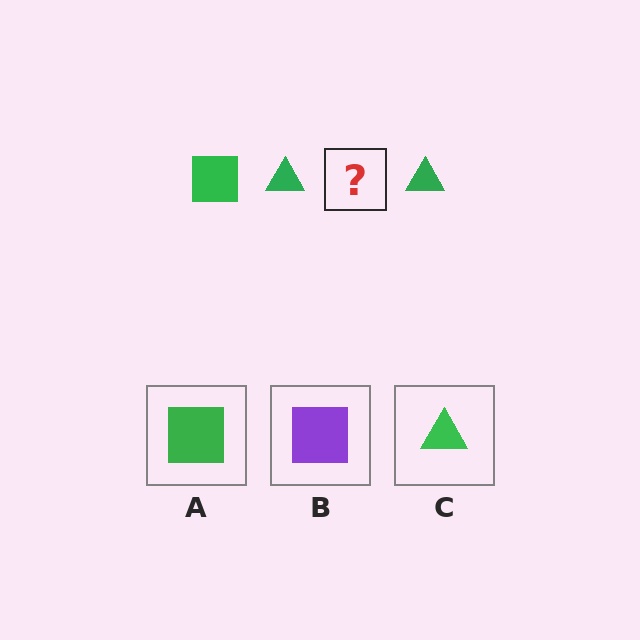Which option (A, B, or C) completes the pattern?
A.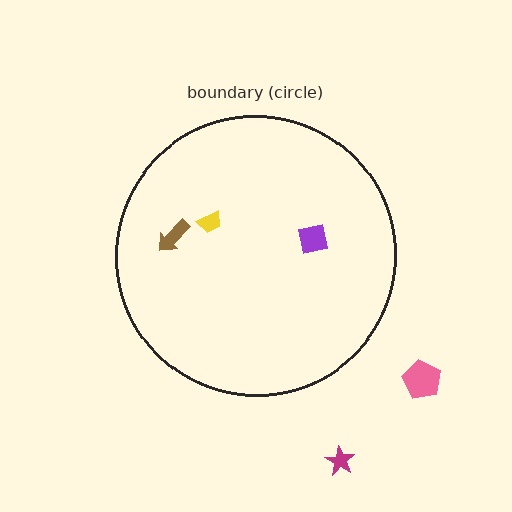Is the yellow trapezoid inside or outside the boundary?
Inside.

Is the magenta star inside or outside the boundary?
Outside.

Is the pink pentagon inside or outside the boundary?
Outside.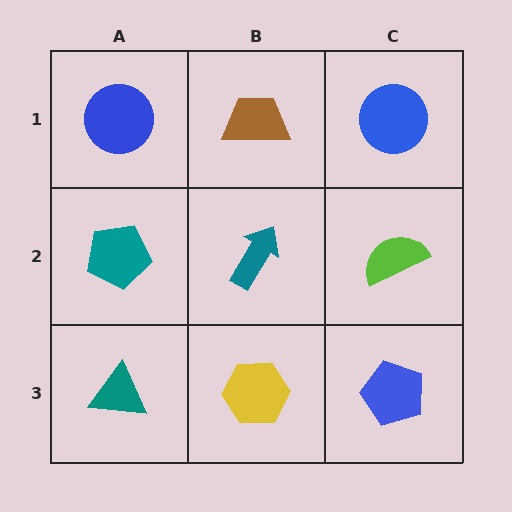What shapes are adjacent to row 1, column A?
A teal pentagon (row 2, column A), a brown trapezoid (row 1, column B).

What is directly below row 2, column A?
A teal triangle.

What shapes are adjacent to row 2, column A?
A blue circle (row 1, column A), a teal triangle (row 3, column A), a teal arrow (row 2, column B).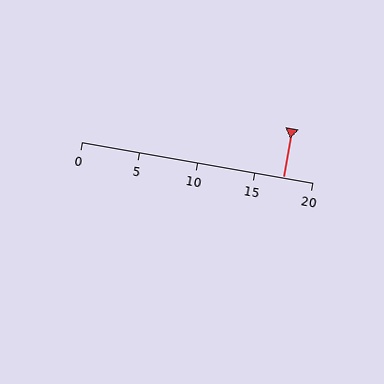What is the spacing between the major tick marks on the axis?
The major ticks are spaced 5 apart.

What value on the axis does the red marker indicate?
The marker indicates approximately 17.5.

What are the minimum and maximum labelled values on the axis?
The axis runs from 0 to 20.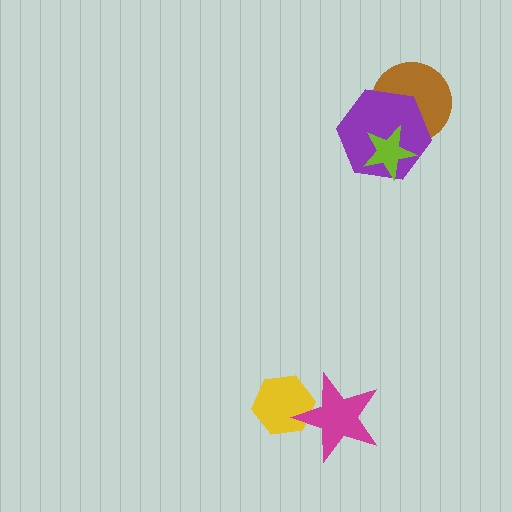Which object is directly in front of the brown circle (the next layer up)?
The purple hexagon is directly in front of the brown circle.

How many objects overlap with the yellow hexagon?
1 object overlaps with the yellow hexagon.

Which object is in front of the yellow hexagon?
The magenta star is in front of the yellow hexagon.